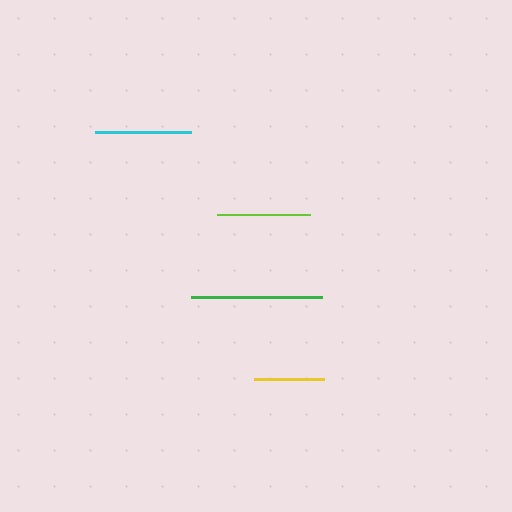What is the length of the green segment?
The green segment is approximately 130 pixels long.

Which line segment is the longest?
The green line is the longest at approximately 130 pixels.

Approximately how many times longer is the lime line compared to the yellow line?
The lime line is approximately 1.3 times the length of the yellow line.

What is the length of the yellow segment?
The yellow segment is approximately 70 pixels long.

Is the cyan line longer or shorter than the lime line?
The cyan line is longer than the lime line.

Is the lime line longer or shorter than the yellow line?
The lime line is longer than the yellow line.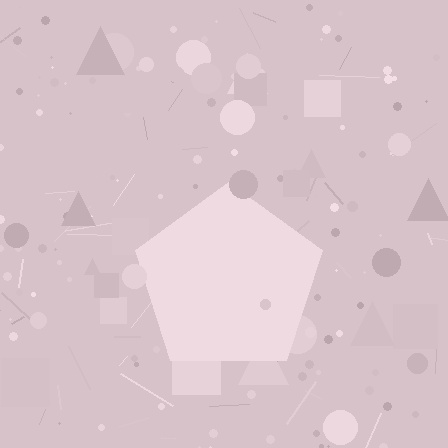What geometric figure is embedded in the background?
A pentagon is embedded in the background.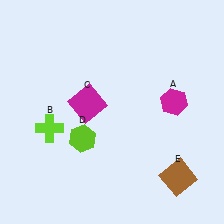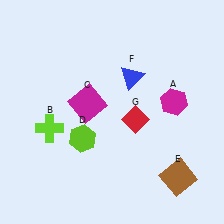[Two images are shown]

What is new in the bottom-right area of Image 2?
A red diamond (G) was added in the bottom-right area of Image 2.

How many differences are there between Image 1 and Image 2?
There are 2 differences between the two images.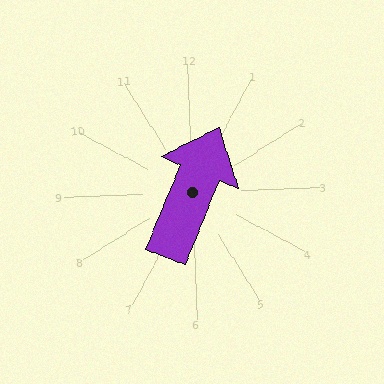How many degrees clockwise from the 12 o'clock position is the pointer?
Approximately 24 degrees.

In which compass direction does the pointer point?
Northeast.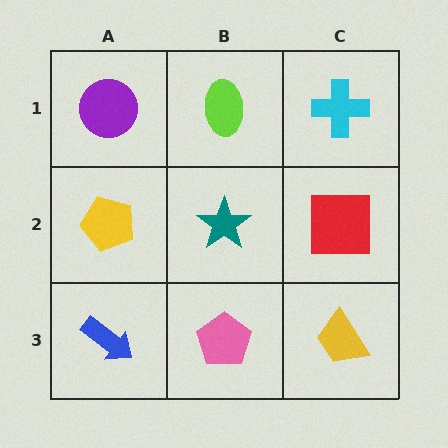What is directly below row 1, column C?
A red square.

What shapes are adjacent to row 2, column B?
A lime ellipse (row 1, column B), a pink pentagon (row 3, column B), a yellow pentagon (row 2, column A), a red square (row 2, column C).